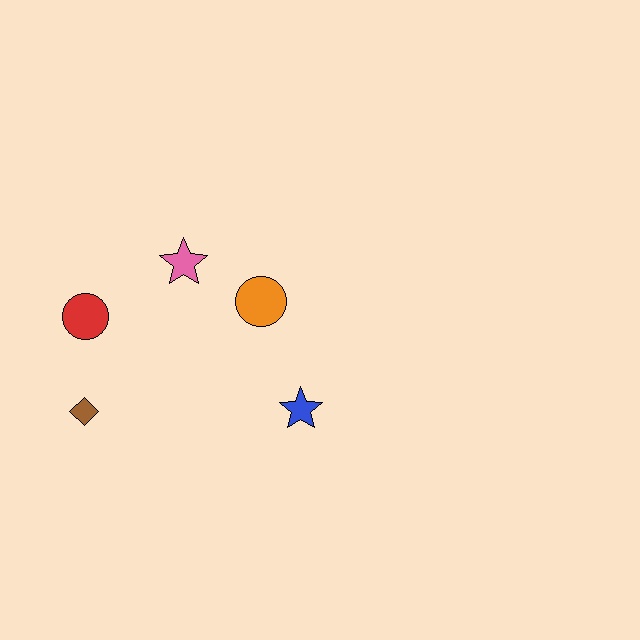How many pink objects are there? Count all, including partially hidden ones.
There is 1 pink object.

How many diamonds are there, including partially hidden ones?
There is 1 diamond.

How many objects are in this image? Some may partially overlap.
There are 5 objects.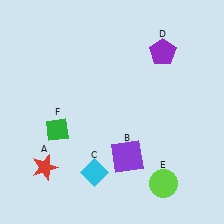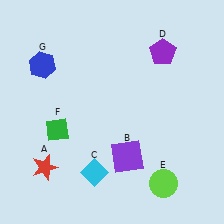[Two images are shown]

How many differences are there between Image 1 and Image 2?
There is 1 difference between the two images.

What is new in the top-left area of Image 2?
A blue hexagon (G) was added in the top-left area of Image 2.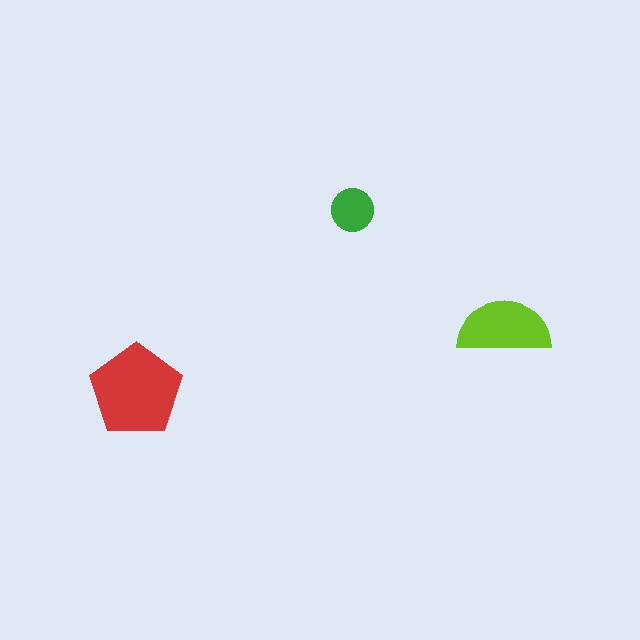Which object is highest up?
The green circle is topmost.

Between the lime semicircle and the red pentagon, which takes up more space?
The red pentagon.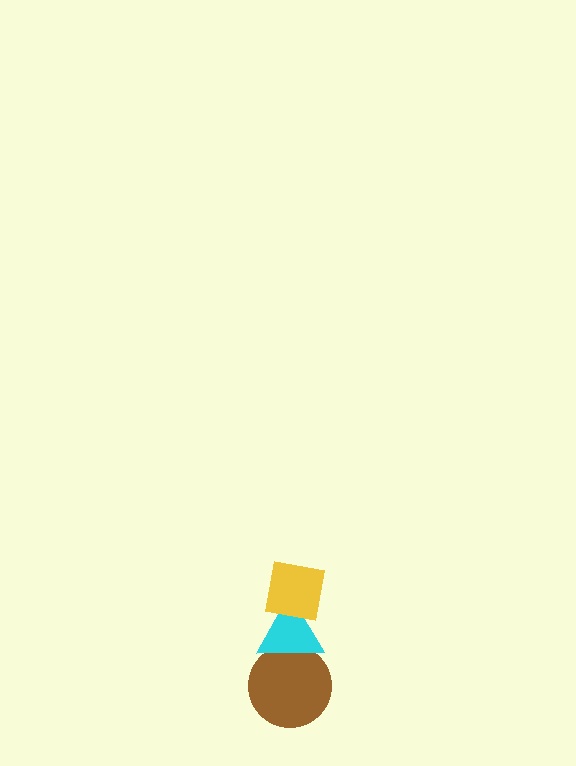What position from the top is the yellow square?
The yellow square is 1st from the top.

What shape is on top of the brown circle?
The cyan triangle is on top of the brown circle.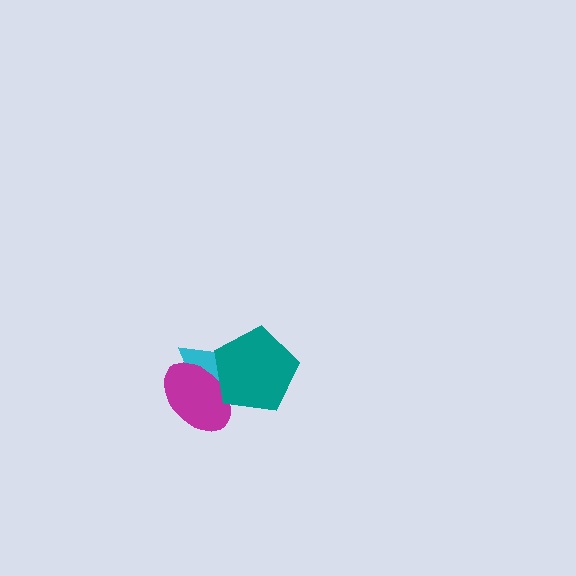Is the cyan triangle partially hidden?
Yes, it is partially covered by another shape.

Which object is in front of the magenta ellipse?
The teal pentagon is in front of the magenta ellipse.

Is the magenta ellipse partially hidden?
Yes, it is partially covered by another shape.